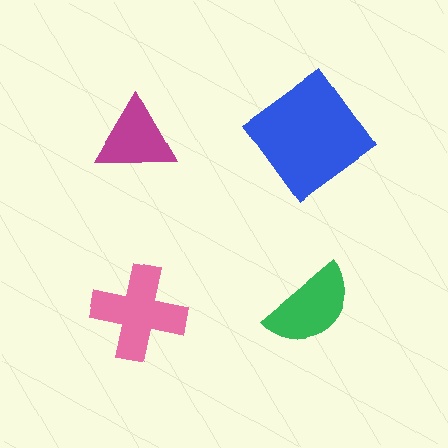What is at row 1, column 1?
A magenta triangle.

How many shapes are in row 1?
2 shapes.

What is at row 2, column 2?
A green semicircle.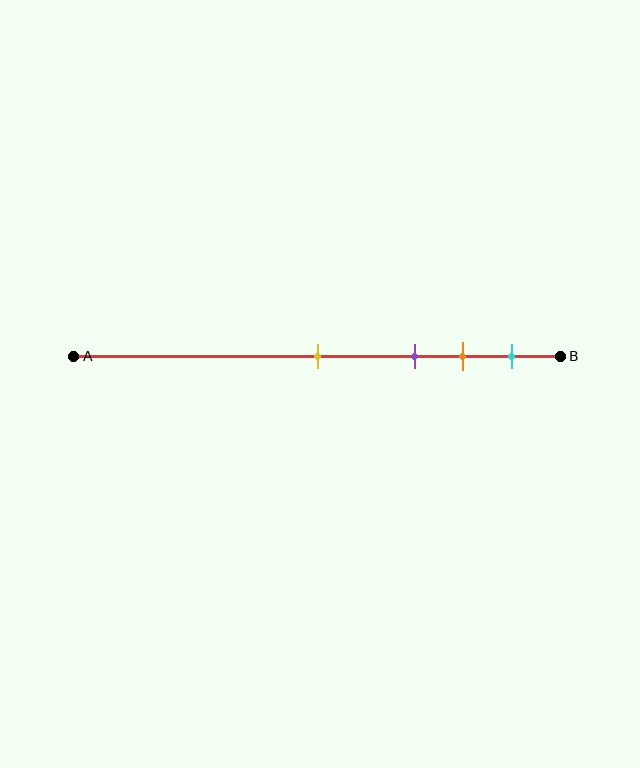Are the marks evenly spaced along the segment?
No, the marks are not evenly spaced.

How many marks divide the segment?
There are 4 marks dividing the segment.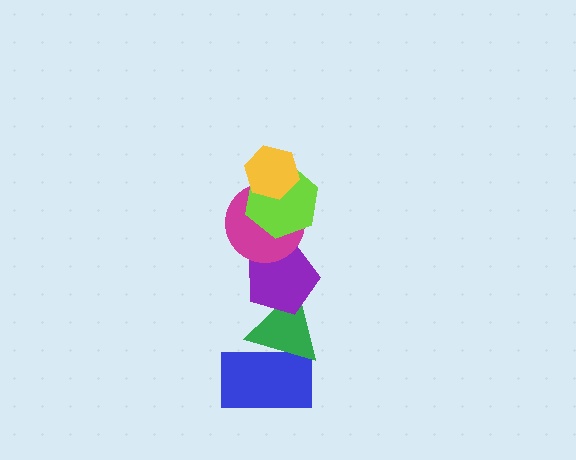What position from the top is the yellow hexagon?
The yellow hexagon is 1st from the top.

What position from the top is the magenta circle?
The magenta circle is 3rd from the top.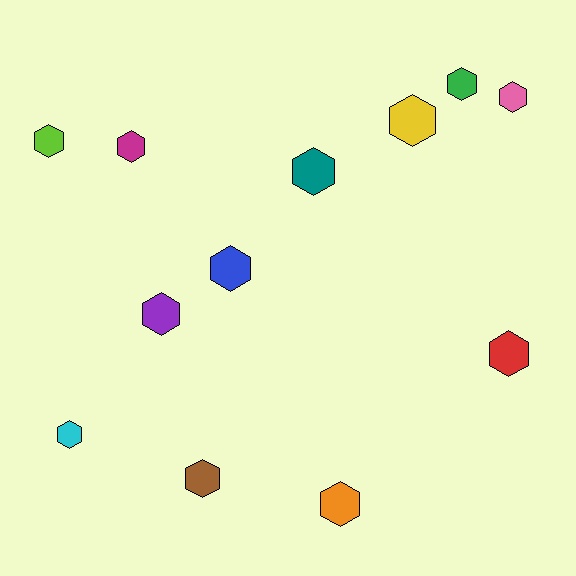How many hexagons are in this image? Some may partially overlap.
There are 12 hexagons.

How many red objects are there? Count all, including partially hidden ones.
There is 1 red object.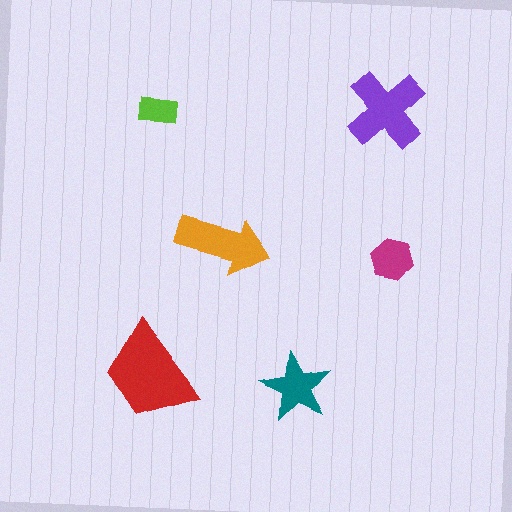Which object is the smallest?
The lime rectangle.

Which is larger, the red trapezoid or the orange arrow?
The red trapezoid.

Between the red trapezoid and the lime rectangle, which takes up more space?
The red trapezoid.